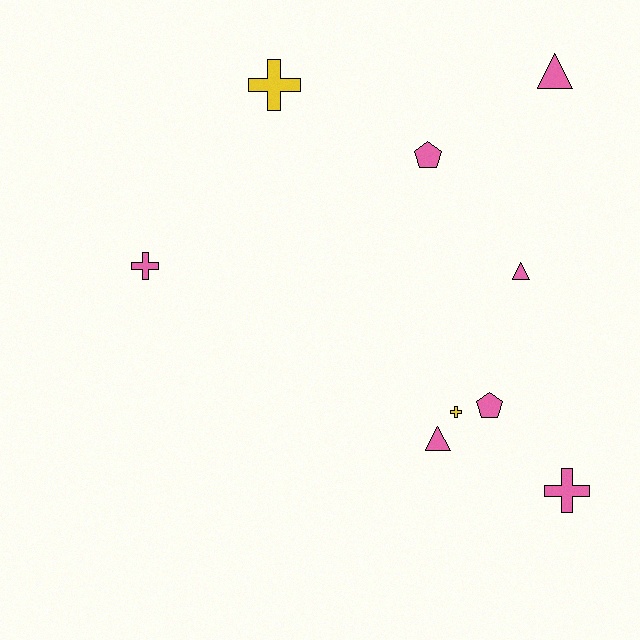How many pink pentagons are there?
There are 2 pink pentagons.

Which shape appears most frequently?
Cross, with 4 objects.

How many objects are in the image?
There are 9 objects.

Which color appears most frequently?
Pink, with 7 objects.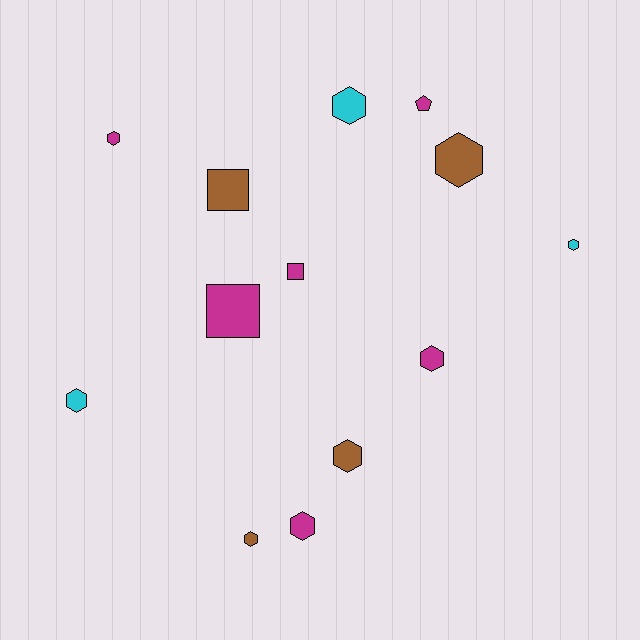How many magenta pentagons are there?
There is 1 magenta pentagon.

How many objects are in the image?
There are 13 objects.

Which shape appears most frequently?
Hexagon, with 9 objects.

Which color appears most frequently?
Magenta, with 6 objects.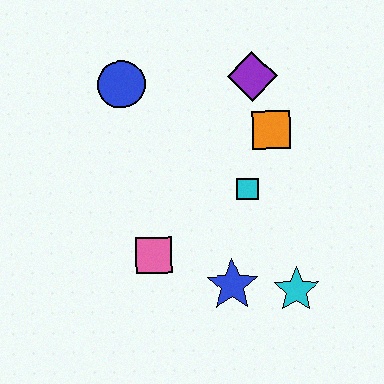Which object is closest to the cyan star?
The blue star is closest to the cyan star.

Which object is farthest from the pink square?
The purple diamond is farthest from the pink square.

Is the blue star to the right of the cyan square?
No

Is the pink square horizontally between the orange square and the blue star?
No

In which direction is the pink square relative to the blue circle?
The pink square is below the blue circle.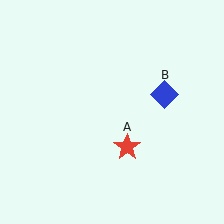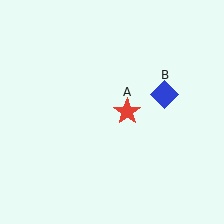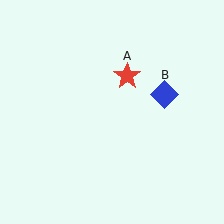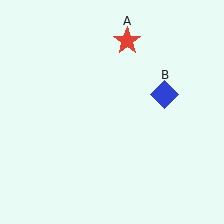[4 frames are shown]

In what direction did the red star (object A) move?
The red star (object A) moved up.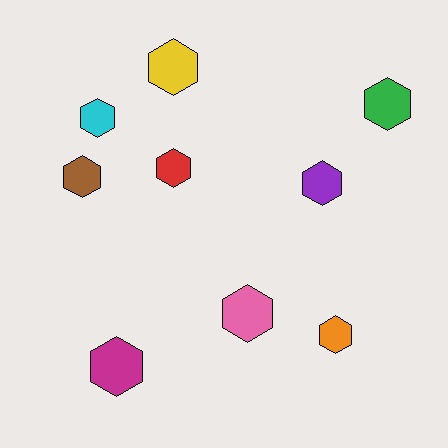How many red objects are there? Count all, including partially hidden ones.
There is 1 red object.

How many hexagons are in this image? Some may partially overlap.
There are 9 hexagons.